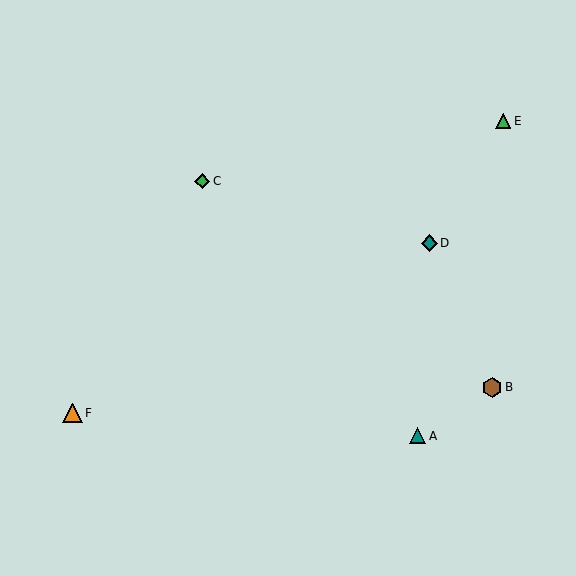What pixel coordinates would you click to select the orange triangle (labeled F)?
Click at (73, 413) to select the orange triangle F.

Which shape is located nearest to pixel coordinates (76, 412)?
The orange triangle (labeled F) at (73, 413) is nearest to that location.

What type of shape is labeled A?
Shape A is a teal triangle.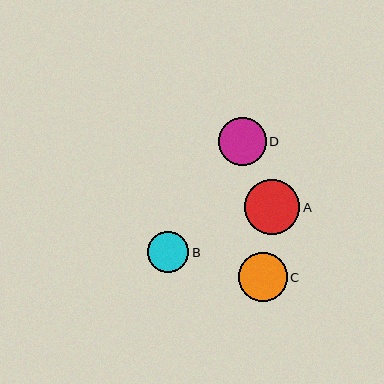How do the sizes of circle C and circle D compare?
Circle C and circle D are approximately the same size.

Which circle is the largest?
Circle A is the largest with a size of approximately 55 pixels.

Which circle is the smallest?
Circle B is the smallest with a size of approximately 41 pixels.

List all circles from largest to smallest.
From largest to smallest: A, C, D, B.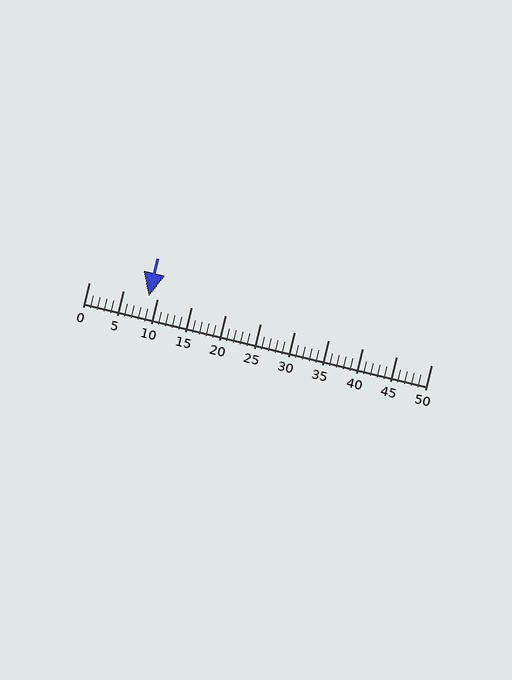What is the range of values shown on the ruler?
The ruler shows values from 0 to 50.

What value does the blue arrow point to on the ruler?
The blue arrow points to approximately 9.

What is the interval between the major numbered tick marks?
The major tick marks are spaced 5 units apart.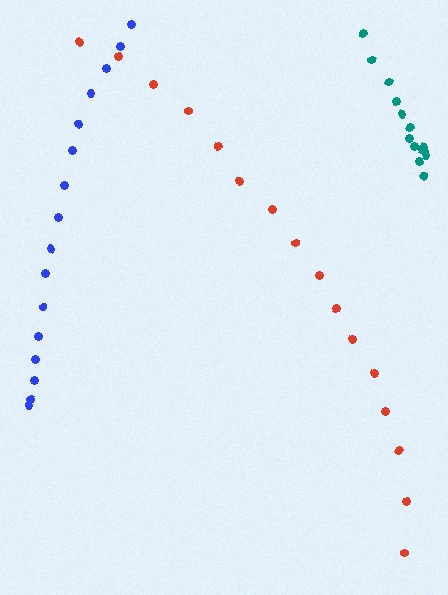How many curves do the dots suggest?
There are 3 distinct paths.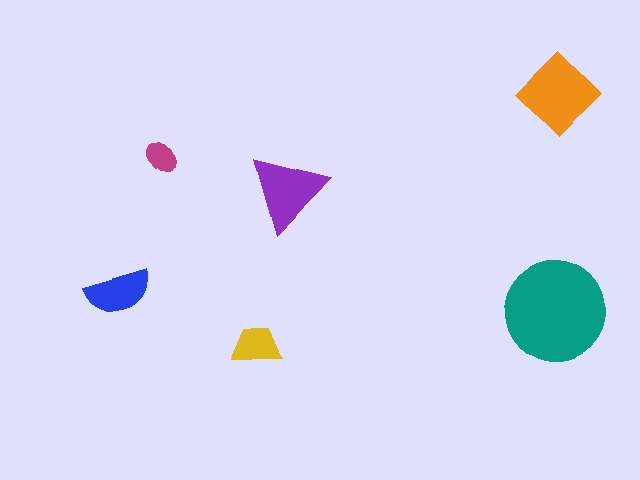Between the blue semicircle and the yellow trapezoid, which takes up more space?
The blue semicircle.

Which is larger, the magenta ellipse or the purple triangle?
The purple triangle.